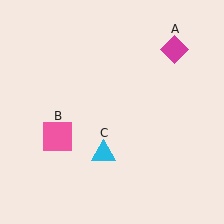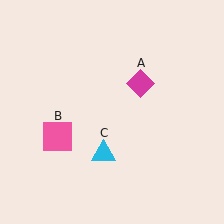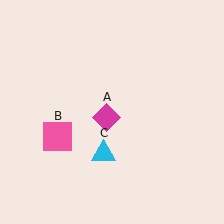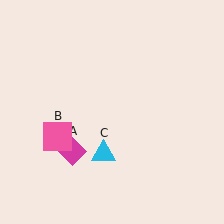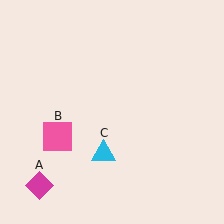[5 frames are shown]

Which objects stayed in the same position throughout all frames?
Pink square (object B) and cyan triangle (object C) remained stationary.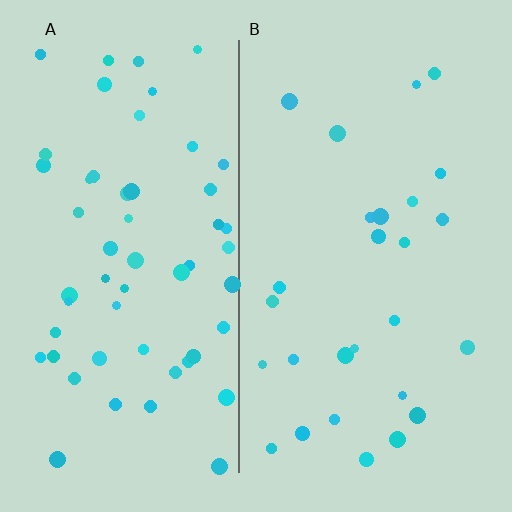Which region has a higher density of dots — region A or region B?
A (the left).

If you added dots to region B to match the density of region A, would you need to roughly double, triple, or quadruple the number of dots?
Approximately double.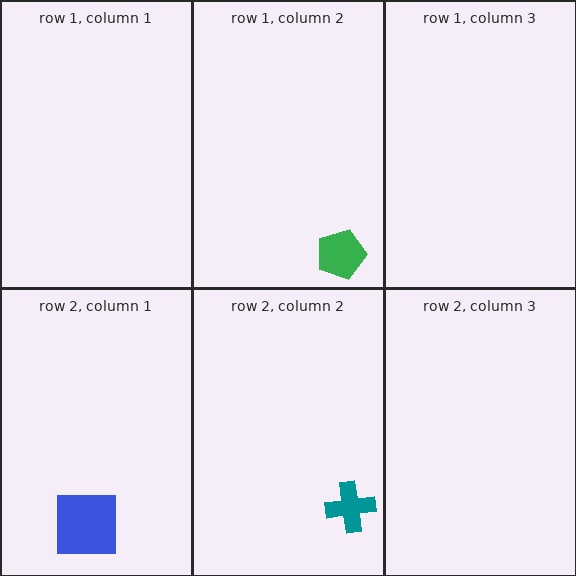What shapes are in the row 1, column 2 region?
The green pentagon.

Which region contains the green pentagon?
The row 1, column 2 region.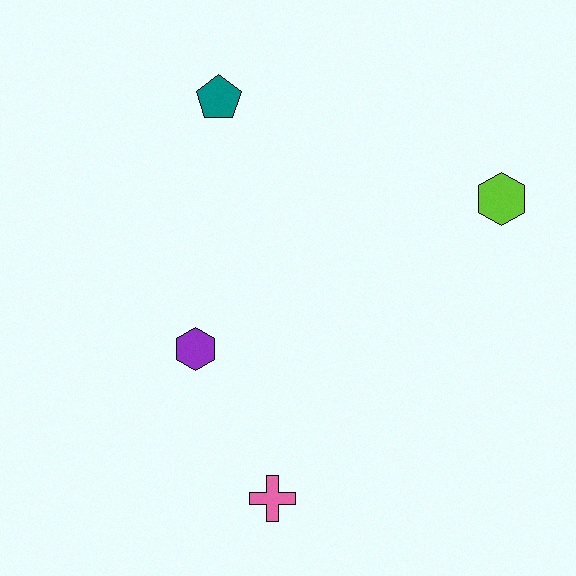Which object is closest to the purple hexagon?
The pink cross is closest to the purple hexagon.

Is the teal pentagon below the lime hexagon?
No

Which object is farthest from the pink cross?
The teal pentagon is farthest from the pink cross.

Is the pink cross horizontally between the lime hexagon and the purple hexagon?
Yes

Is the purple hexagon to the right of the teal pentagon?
No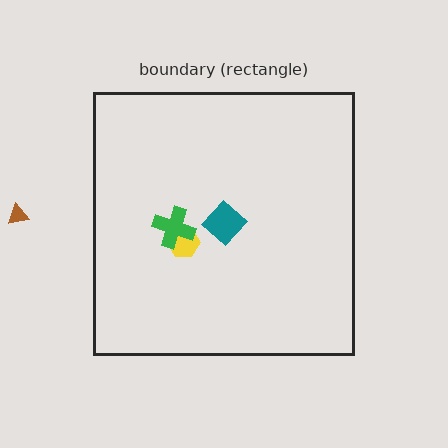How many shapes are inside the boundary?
3 inside, 1 outside.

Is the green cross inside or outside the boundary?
Inside.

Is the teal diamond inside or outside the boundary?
Inside.